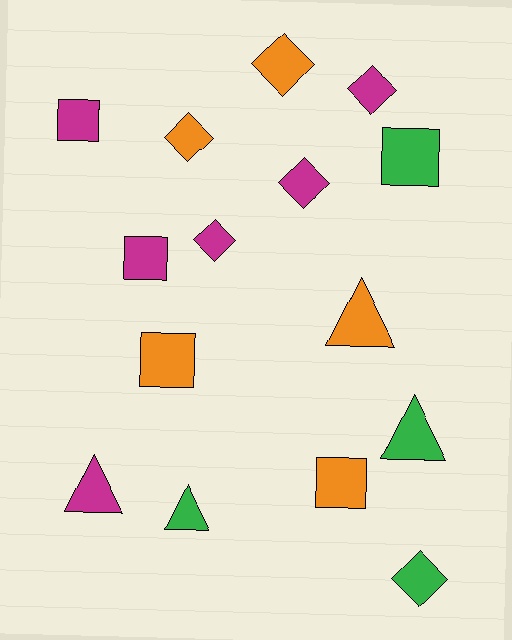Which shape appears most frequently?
Diamond, with 6 objects.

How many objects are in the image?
There are 15 objects.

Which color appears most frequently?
Magenta, with 6 objects.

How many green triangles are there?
There are 2 green triangles.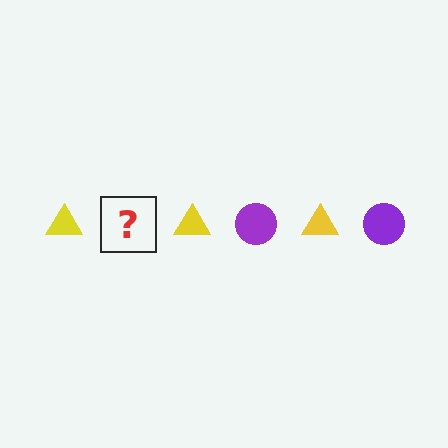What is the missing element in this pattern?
The missing element is a purple circle.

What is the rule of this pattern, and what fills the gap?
The rule is that the pattern alternates between yellow triangle and purple circle. The gap should be filled with a purple circle.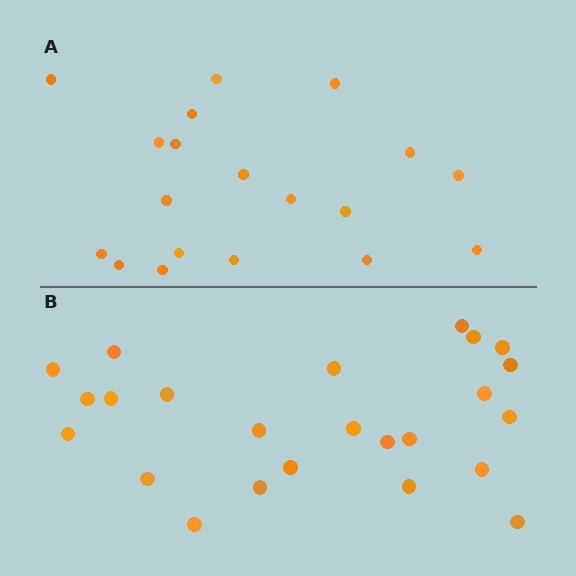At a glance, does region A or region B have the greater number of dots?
Region B (the bottom region) has more dots.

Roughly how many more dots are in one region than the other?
Region B has about 5 more dots than region A.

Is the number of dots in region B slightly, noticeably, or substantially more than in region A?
Region B has noticeably more, but not dramatically so. The ratio is roughly 1.3 to 1.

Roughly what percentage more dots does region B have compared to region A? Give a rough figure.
About 25% more.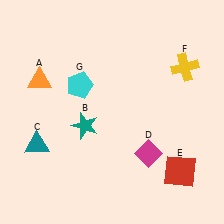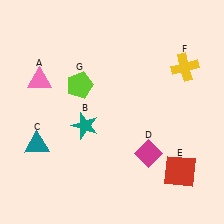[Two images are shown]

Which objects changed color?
A changed from orange to pink. G changed from cyan to lime.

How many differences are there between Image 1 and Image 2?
There are 2 differences between the two images.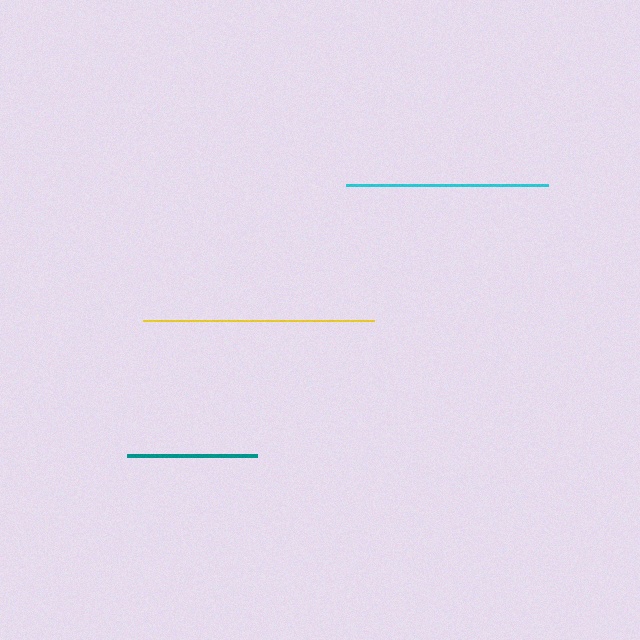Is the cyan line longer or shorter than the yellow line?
The yellow line is longer than the cyan line.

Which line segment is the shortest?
The teal line is the shortest at approximately 131 pixels.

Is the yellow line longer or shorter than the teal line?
The yellow line is longer than the teal line.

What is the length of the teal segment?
The teal segment is approximately 131 pixels long.